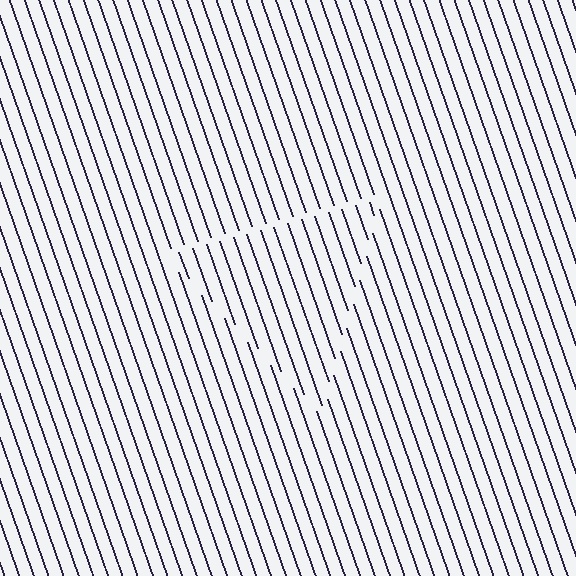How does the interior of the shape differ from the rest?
The interior of the shape contains the same grating, shifted by half a period — the contour is defined by the phase discontinuity where line-ends from the inner and outer gratings abut.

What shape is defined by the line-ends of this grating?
An illusory triangle. The interior of the shape contains the same grating, shifted by half a period — the contour is defined by the phase discontinuity where line-ends from the inner and outer gratings abut.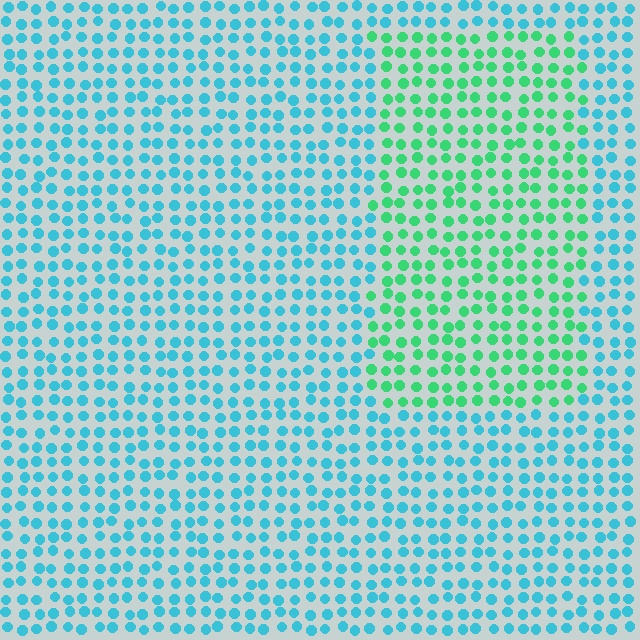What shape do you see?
I see a rectangle.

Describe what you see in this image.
The image is filled with small cyan elements in a uniform arrangement. A rectangle-shaped region is visible where the elements are tinted to a slightly different hue, forming a subtle color boundary.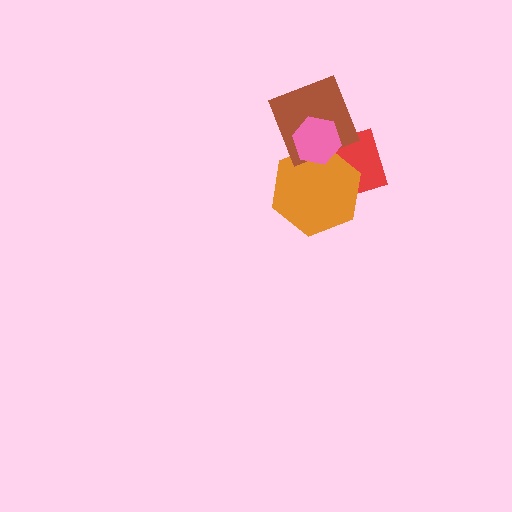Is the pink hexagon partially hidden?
No, no other shape covers it.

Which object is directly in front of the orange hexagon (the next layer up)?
The brown diamond is directly in front of the orange hexagon.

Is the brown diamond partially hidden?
Yes, it is partially covered by another shape.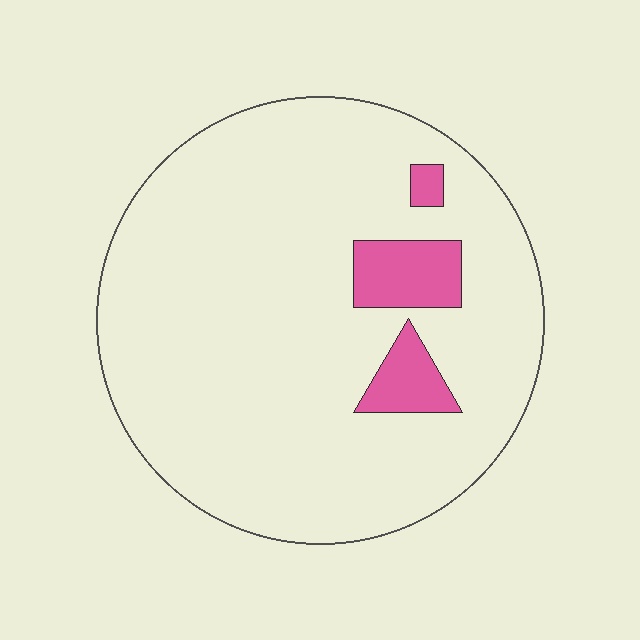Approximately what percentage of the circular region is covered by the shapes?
Approximately 10%.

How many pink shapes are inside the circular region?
3.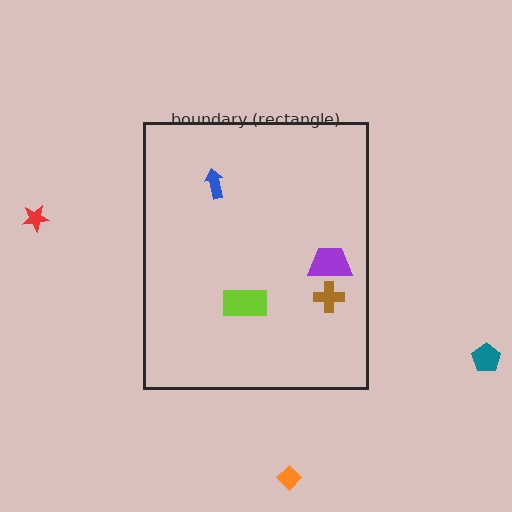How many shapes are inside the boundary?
4 inside, 3 outside.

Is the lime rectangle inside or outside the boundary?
Inside.